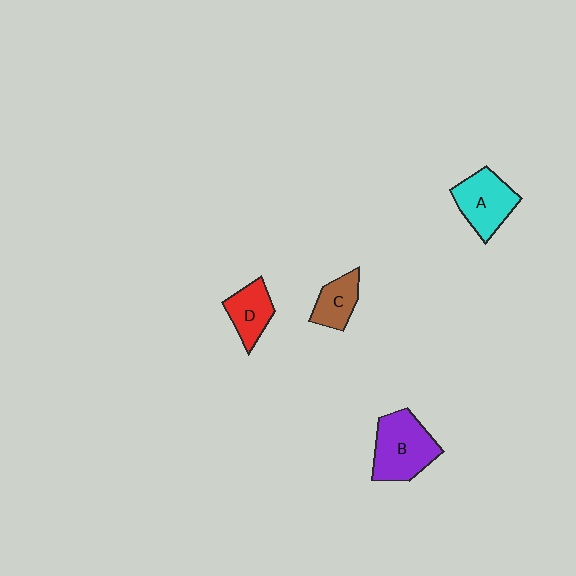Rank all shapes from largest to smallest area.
From largest to smallest: B (purple), A (cyan), D (red), C (brown).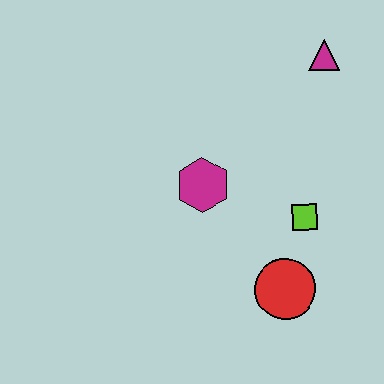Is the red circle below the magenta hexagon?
Yes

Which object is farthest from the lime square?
The magenta triangle is farthest from the lime square.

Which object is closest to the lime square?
The red circle is closest to the lime square.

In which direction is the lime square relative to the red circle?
The lime square is above the red circle.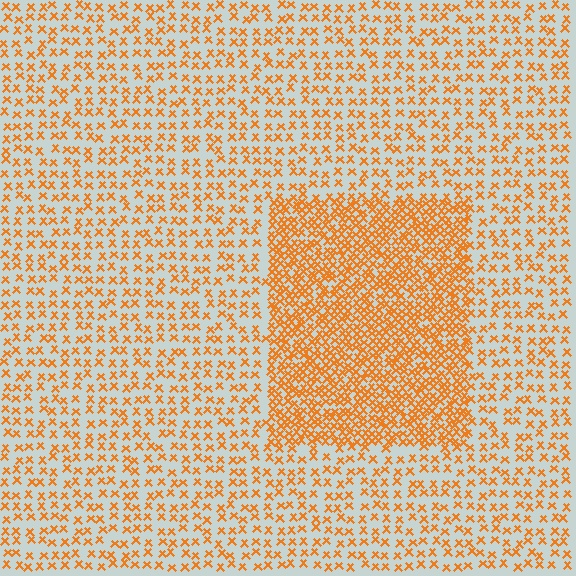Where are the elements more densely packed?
The elements are more densely packed inside the rectangle boundary.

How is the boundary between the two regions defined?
The boundary is defined by a change in element density (approximately 2.4x ratio). All elements are the same color, size, and shape.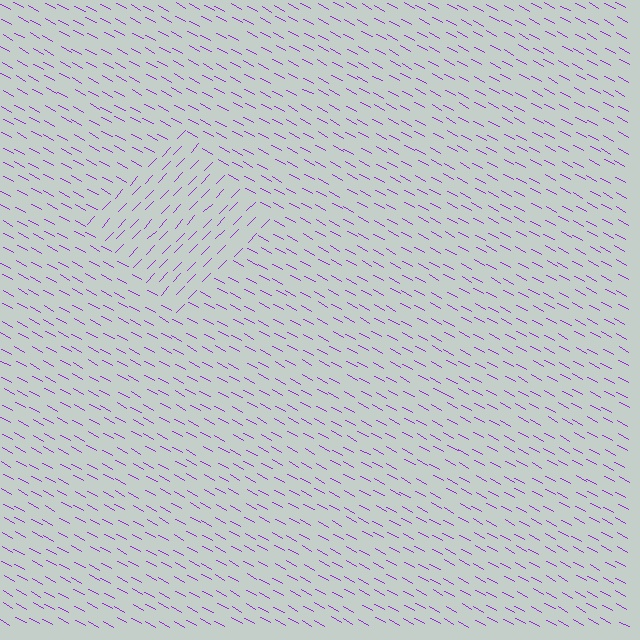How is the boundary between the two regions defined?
The boundary is defined purely by a change in line orientation (approximately 75 degrees difference). All lines are the same color and thickness.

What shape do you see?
I see a diamond.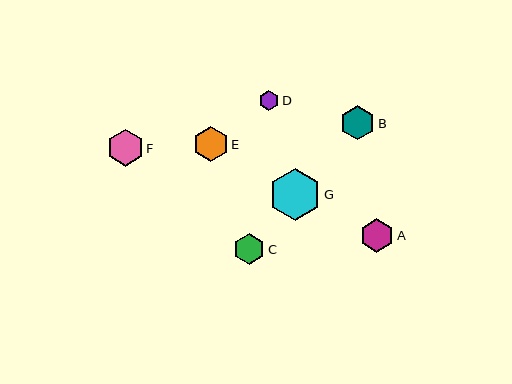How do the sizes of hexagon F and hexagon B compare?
Hexagon F and hexagon B are approximately the same size.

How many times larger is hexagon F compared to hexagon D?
Hexagon F is approximately 1.8 times the size of hexagon D.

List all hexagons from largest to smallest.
From largest to smallest: G, F, E, B, A, C, D.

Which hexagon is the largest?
Hexagon G is the largest with a size of approximately 52 pixels.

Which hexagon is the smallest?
Hexagon D is the smallest with a size of approximately 20 pixels.